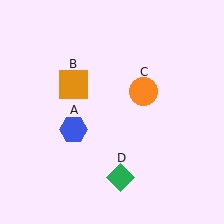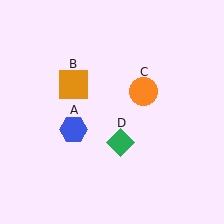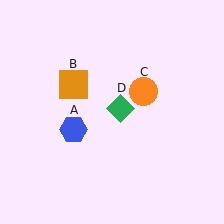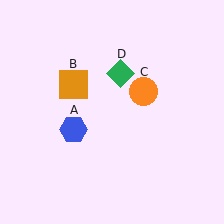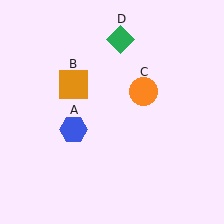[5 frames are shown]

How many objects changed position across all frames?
1 object changed position: green diamond (object D).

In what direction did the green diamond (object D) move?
The green diamond (object D) moved up.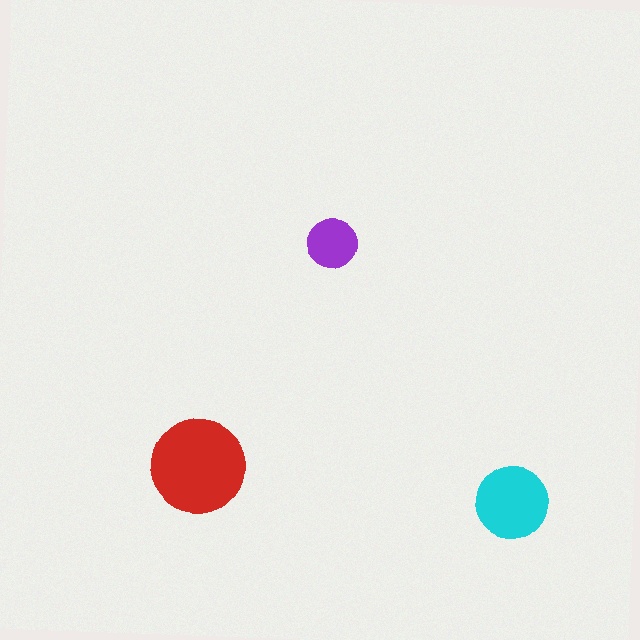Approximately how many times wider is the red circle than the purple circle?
About 2 times wider.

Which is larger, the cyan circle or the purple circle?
The cyan one.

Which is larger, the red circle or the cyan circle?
The red one.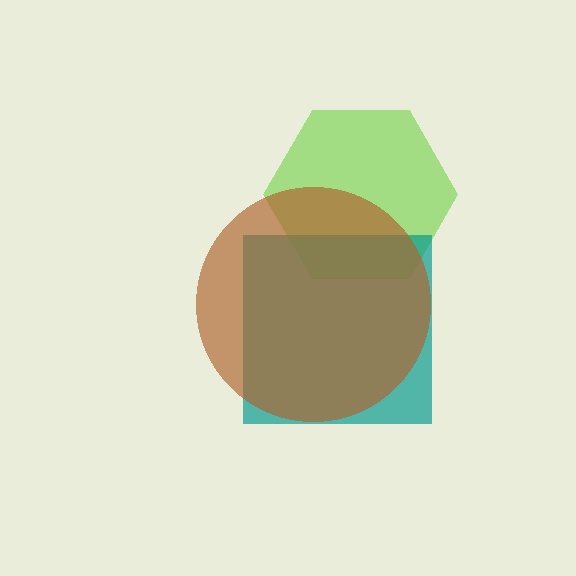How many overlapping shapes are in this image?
There are 3 overlapping shapes in the image.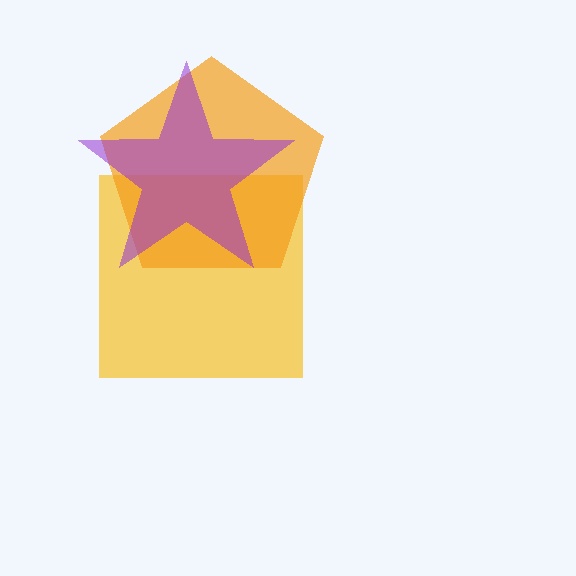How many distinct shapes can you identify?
There are 3 distinct shapes: a yellow square, an orange pentagon, a purple star.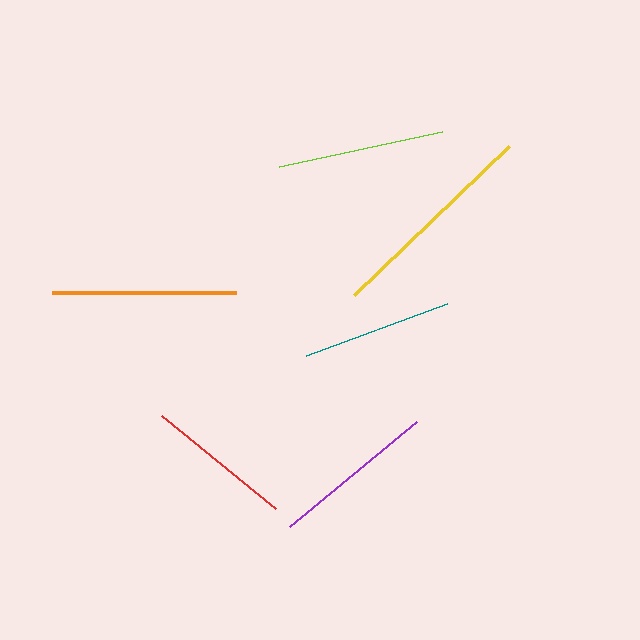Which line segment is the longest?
The yellow line is the longest at approximately 215 pixels.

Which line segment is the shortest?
The red line is the shortest at approximately 147 pixels.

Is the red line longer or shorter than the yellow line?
The yellow line is longer than the red line.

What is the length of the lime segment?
The lime segment is approximately 166 pixels long.